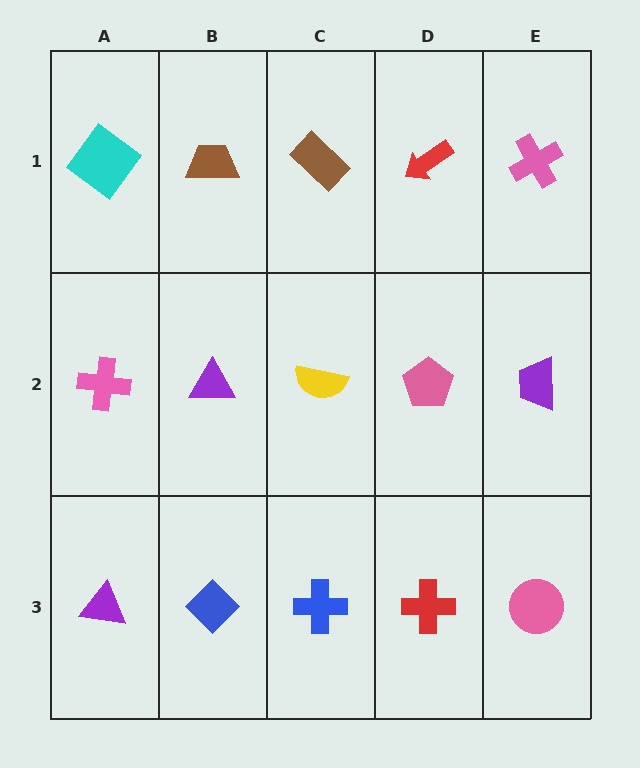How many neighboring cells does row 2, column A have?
3.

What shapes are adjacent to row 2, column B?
A brown trapezoid (row 1, column B), a blue diamond (row 3, column B), a pink cross (row 2, column A), a yellow semicircle (row 2, column C).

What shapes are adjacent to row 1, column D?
A pink pentagon (row 2, column D), a brown rectangle (row 1, column C), a pink cross (row 1, column E).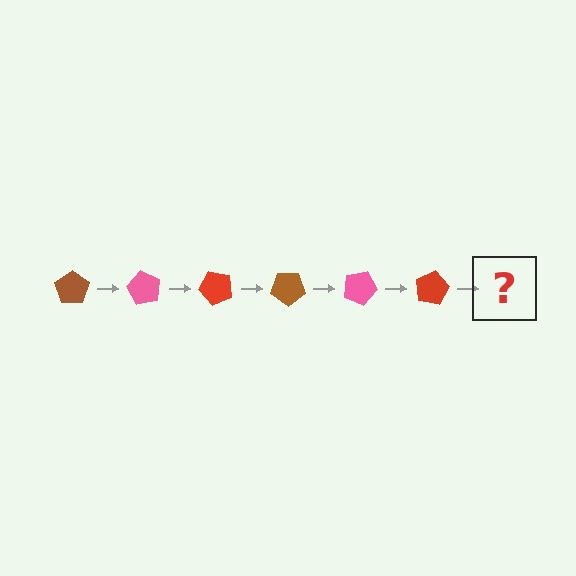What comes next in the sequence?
The next element should be a brown pentagon, rotated 360 degrees from the start.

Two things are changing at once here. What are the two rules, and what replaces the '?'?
The two rules are that it rotates 60 degrees each step and the color cycles through brown, pink, and red. The '?' should be a brown pentagon, rotated 360 degrees from the start.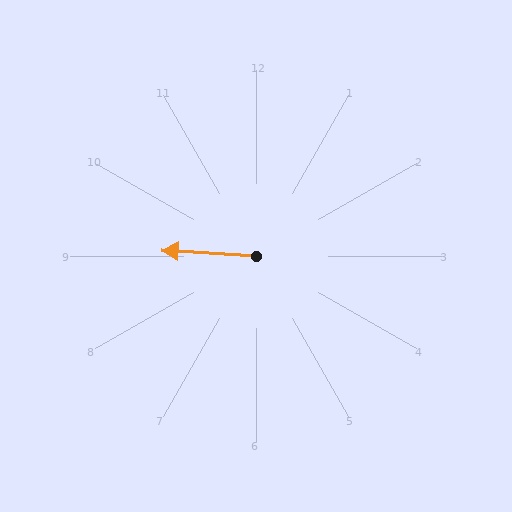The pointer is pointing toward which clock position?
Roughly 9 o'clock.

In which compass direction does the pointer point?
West.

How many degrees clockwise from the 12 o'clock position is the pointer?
Approximately 273 degrees.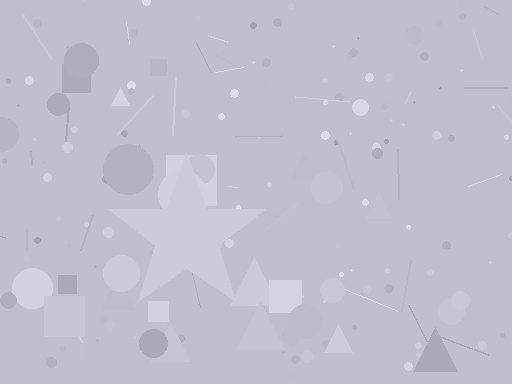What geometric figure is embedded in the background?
A star is embedded in the background.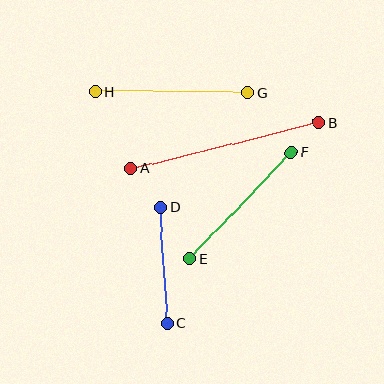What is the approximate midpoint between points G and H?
The midpoint is at approximately (172, 92) pixels.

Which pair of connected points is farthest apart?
Points A and B are farthest apart.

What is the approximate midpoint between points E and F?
The midpoint is at approximately (240, 206) pixels.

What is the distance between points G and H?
The distance is approximately 152 pixels.